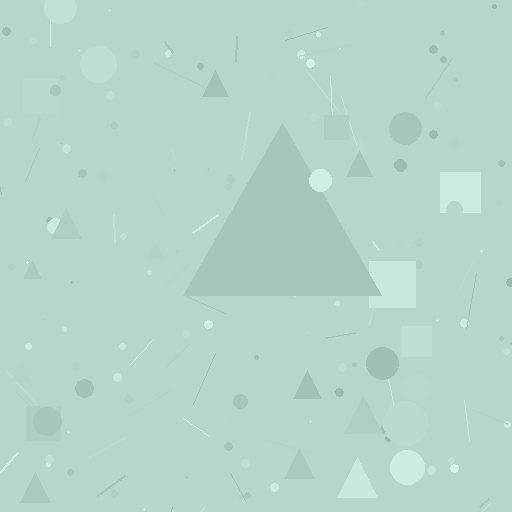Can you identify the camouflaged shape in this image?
The camouflaged shape is a triangle.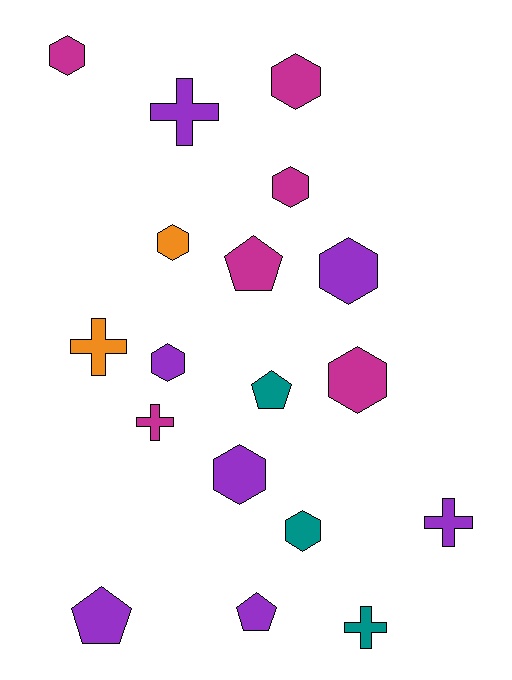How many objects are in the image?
There are 18 objects.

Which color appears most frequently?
Purple, with 7 objects.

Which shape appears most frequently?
Hexagon, with 9 objects.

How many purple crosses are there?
There are 2 purple crosses.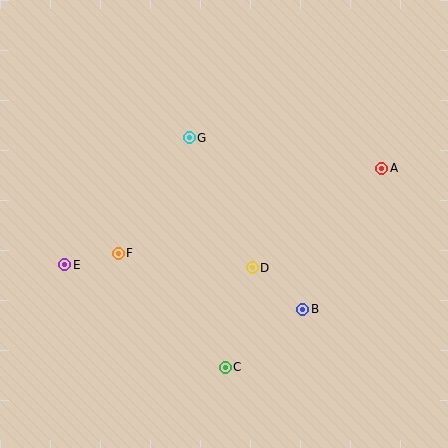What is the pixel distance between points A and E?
The distance between A and E is 332 pixels.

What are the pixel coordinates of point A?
Point A is at (382, 168).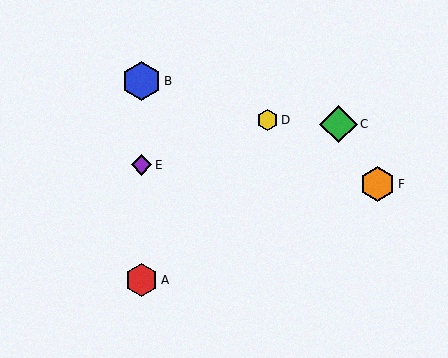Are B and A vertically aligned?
Yes, both are at x≈141.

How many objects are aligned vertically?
3 objects (A, B, E) are aligned vertically.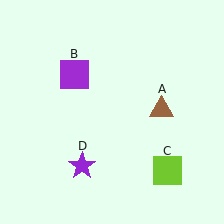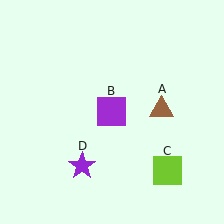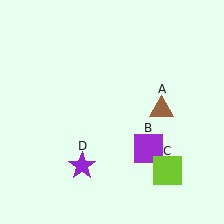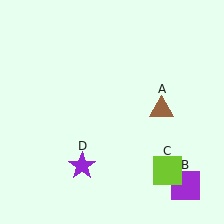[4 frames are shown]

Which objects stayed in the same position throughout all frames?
Brown triangle (object A) and lime square (object C) and purple star (object D) remained stationary.